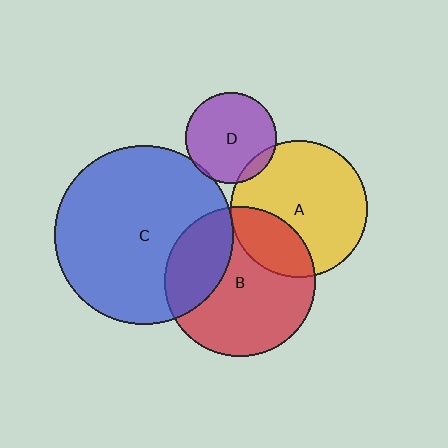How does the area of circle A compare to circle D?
Approximately 2.3 times.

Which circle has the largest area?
Circle C (blue).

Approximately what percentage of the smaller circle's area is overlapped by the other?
Approximately 5%.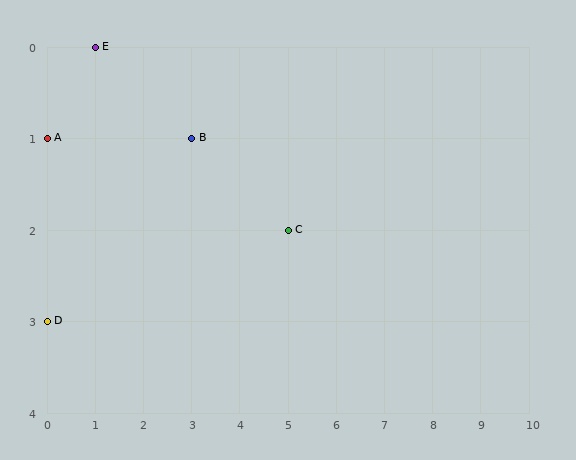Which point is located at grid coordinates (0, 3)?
Point D is at (0, 3).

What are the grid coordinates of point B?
Point B is at grid coordinates (3, 1).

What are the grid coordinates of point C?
Point C is at grid coordinates (5, 2).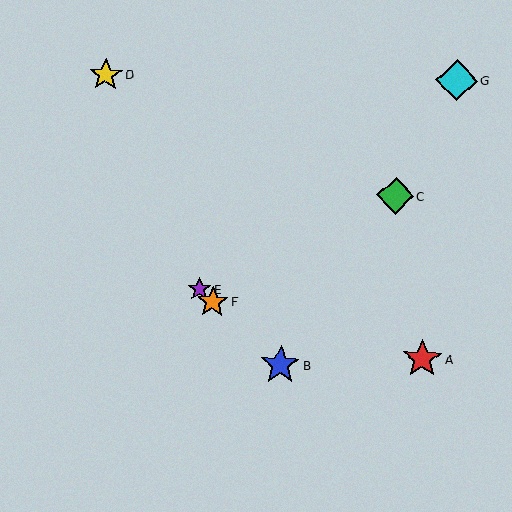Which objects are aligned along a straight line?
Objects B, E, F are aligned along a straight line.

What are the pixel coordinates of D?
Object D is at (106, 75).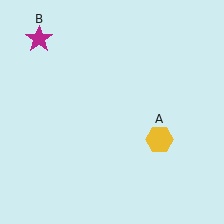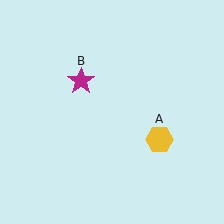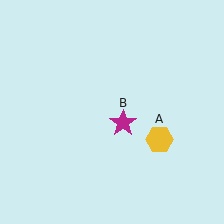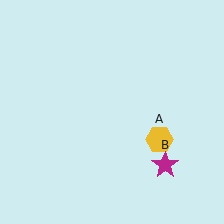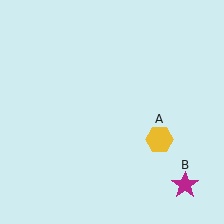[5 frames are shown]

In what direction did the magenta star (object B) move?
The magenta star (object B) moved down and to the right.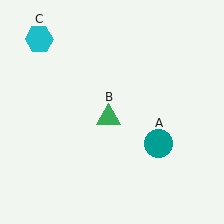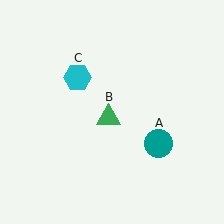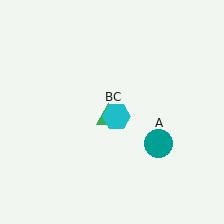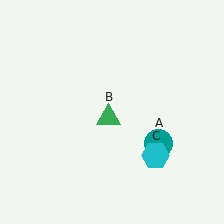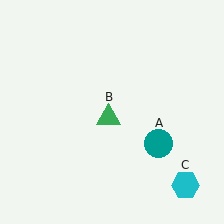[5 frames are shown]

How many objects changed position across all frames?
1 object changed position: cyan hexagon (object C).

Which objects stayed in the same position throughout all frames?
Teal circle (object A) and green triangle (object B) remained stationary.